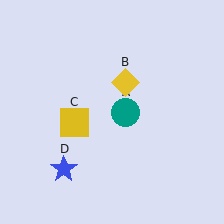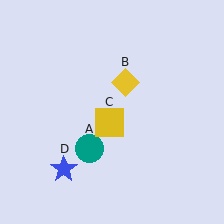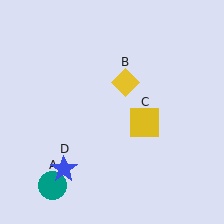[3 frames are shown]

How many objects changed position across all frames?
2 objects changed position: teal circle (object A), yellow square (object C).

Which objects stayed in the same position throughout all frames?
Yellow diamond (object B) and blue star (object D) remained stationary.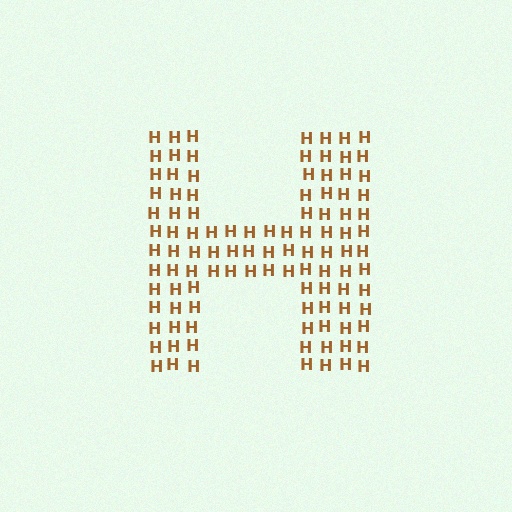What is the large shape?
The large shape is the letter H.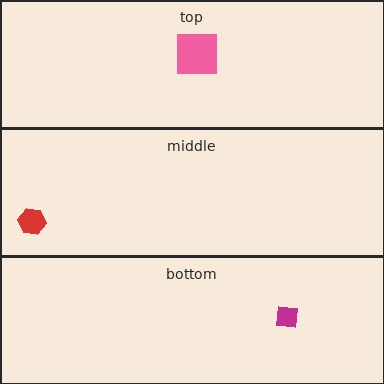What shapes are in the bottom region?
The magenta square.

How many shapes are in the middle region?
1.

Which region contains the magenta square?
The bottom region.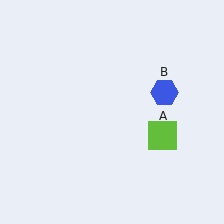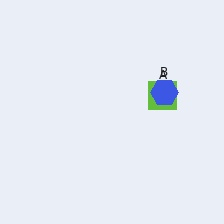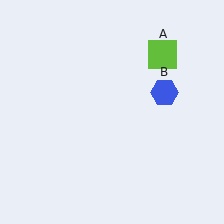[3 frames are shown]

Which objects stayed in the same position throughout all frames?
Blue hexagon (object B) remained stationary.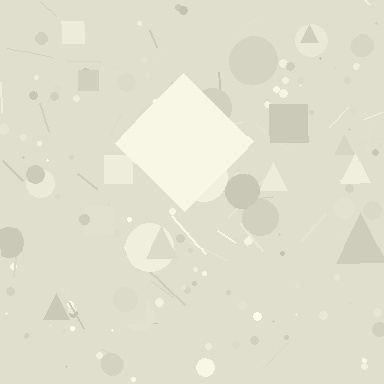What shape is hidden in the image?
A diamond is hidden in the image.